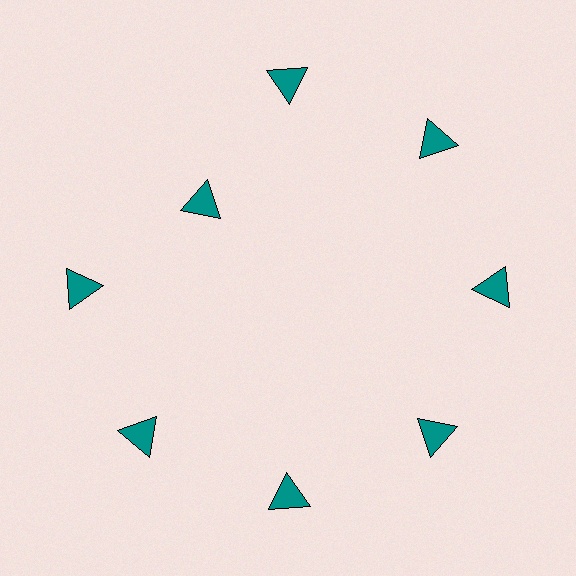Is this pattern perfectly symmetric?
No. The 8 teal triangles are arranged in a ring, but one element near the 10 o'clock position is pulled inward toward the center, breaking the 8-fold rotational symmetry.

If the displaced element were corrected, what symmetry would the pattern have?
It would have 8-fold rotational symmetry — the pattern would map onto itself every 45 degrees.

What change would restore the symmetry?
The symmetry would be restored by moving it outward, back onto the ring so that all 8 triangles sit at equal angles and equal distance from the center.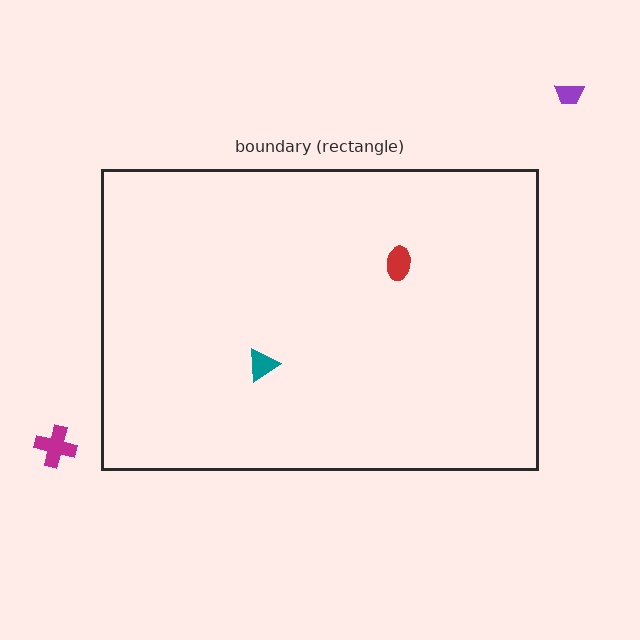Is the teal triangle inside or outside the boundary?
Inside.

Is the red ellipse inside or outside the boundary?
Inside.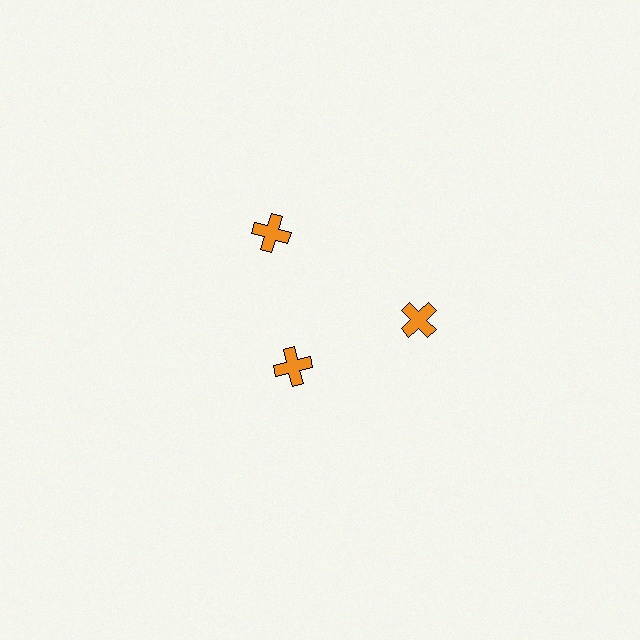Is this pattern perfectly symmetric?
No. The 3 orange crosses are arranged in a ring, but one element near the 7 o'clock position is pulled inward toward the center, breaking the 3-fold rotational symmetry.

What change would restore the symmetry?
The symmetry would be restored by moving it outward, back onto the ring so that all 3 crosses sit at equal angles and equal distance from the center.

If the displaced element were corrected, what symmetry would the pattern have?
It would have 3-fold rotational symmetry — the pattern would map onto itself every 120 degrees.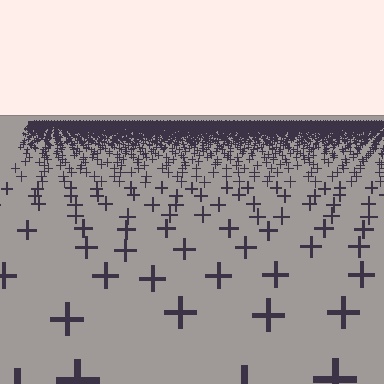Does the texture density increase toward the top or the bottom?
Density increases toward the top.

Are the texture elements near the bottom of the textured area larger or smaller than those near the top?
Larger. Near the bottom, elements are closer to the viewer and appear at a bigger on-screen size.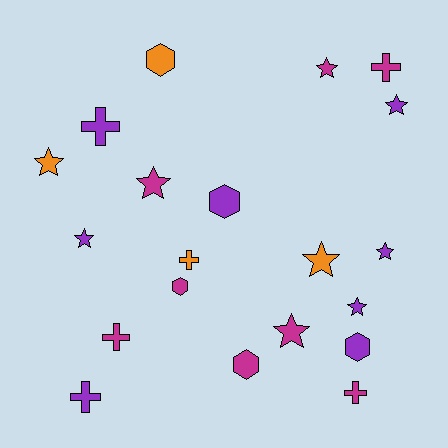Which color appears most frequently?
Purple, with 8 objects.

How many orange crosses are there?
There is 1 orange cross.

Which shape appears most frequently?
Star, with 9 objects.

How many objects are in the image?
There are 20 objects.